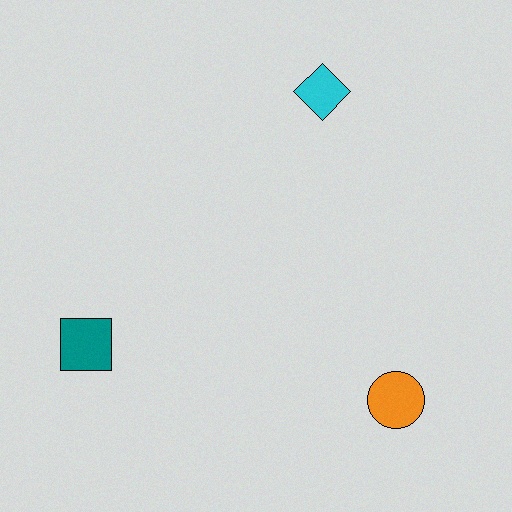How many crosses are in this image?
There are no crosses.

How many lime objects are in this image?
There are no lime objects.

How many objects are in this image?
There are 3 objects.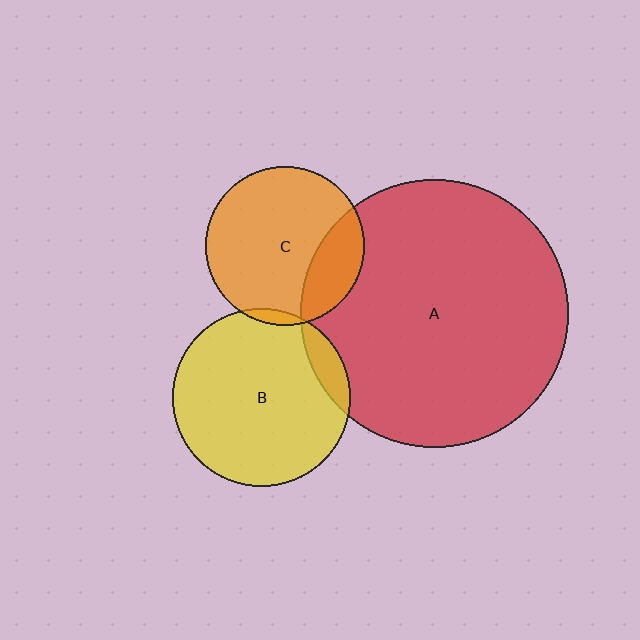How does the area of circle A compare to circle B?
Approximately 2.3 times.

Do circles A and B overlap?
Yes.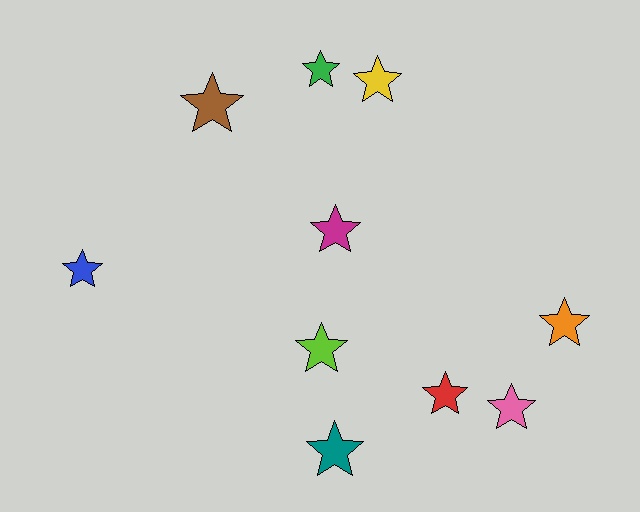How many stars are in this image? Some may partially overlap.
There are 10 stars.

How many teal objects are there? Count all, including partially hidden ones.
There is 1 teal object.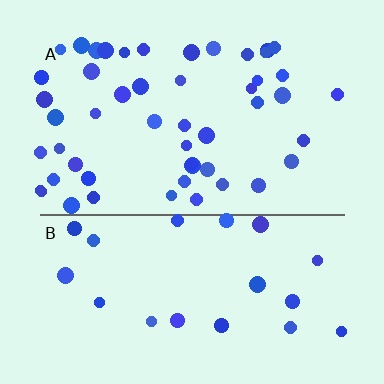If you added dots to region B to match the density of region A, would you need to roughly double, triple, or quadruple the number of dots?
Approximately double.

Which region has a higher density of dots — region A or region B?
A (the top).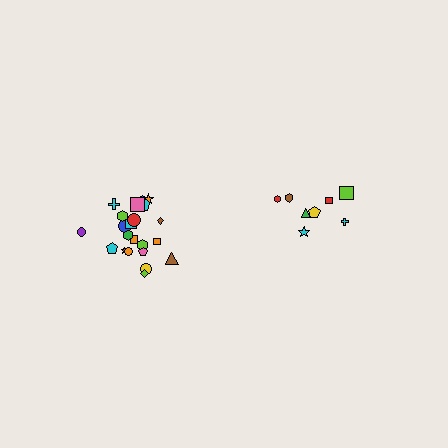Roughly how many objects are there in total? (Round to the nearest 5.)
Roughly 30 objects in total.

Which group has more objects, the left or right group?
The left group.